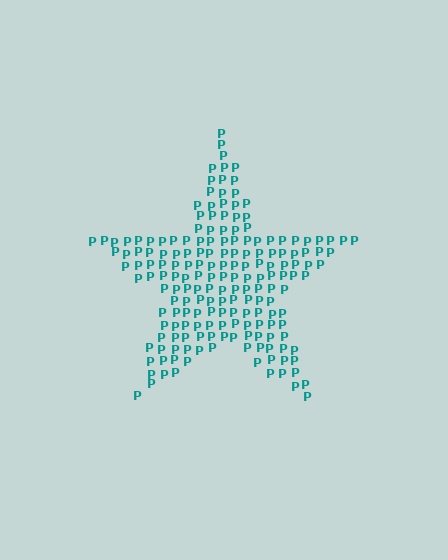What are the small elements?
The small elements are letter P's.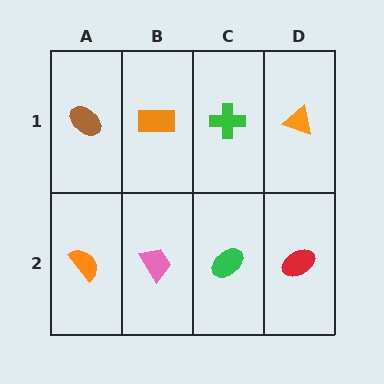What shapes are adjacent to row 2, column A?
A brown ellipse (row 1, column A), a pink trapezoid (row 2, column B).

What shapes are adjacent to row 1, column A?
An orange semicircle (row 2, column A), an orange rectangle (row 1, column B).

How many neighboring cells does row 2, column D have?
2.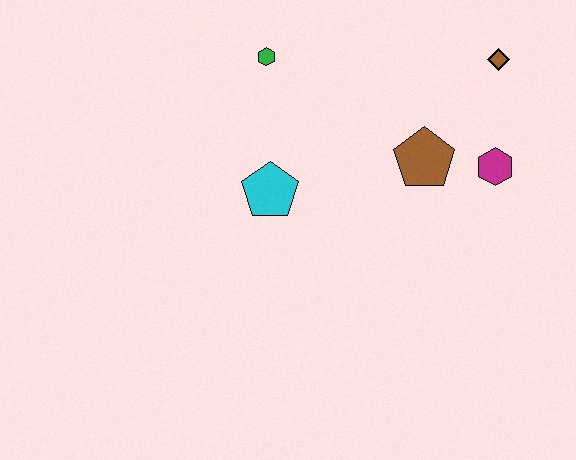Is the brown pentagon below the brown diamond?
Yes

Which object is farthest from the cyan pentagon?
The brown diamond is farthest from the cyan pentagon.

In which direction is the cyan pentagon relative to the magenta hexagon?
The cyan pentagon is to the left of the magenta hexagon.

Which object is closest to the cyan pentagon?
The green hexagon is closest to the cyan pentagon.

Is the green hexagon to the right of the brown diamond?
No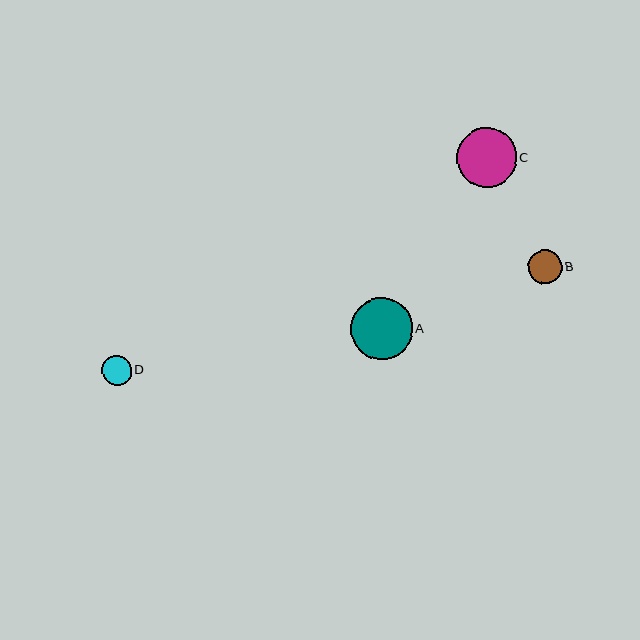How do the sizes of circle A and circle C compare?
Circle A and circle C are approximately the same size.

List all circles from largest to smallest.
From largest to smallest: A, C, B, D.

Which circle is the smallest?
Circle D is the smallest with a size of approximately 29 pixels.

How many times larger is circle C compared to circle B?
Circle C is approximately 1.8 times the size of circle B.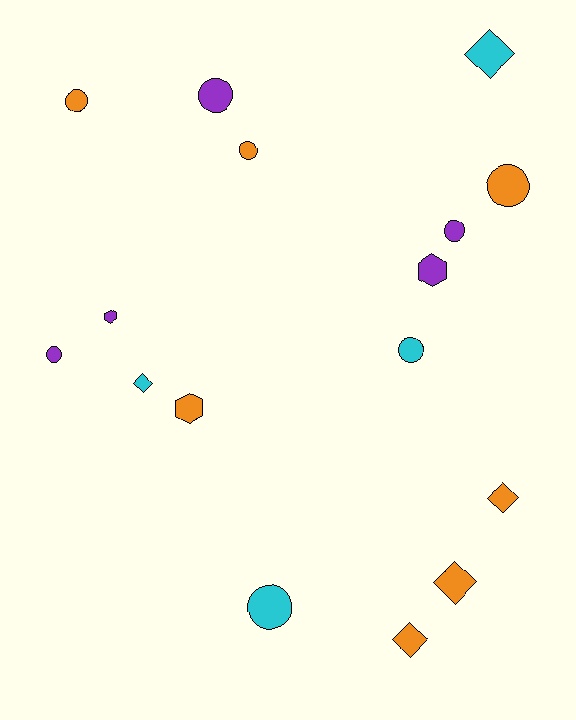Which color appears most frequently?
Orange, with 7 objects.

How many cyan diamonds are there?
There are 2 cyan diamonds.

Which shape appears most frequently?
Circle, with 8 objects.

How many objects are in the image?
There are 16 objects.